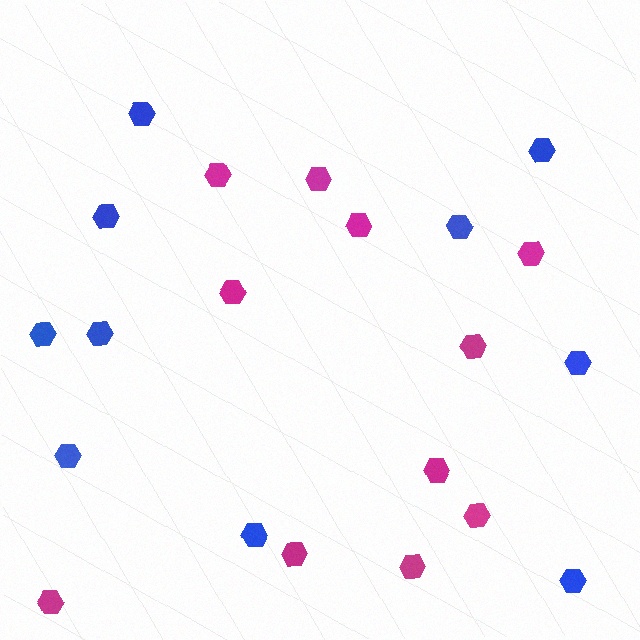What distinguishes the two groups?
There are 2 groups: one group of magenta hexagons (11) and one group of blue hexagons (10).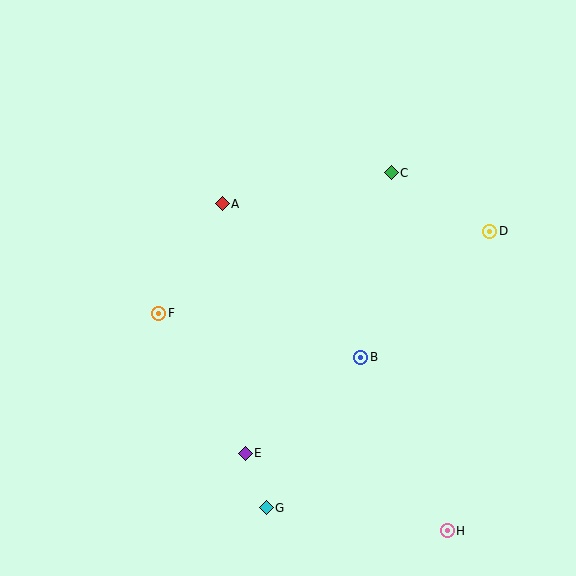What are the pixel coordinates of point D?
Point D is at (490, 231).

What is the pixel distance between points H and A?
The distance between H and A is 397 pixels.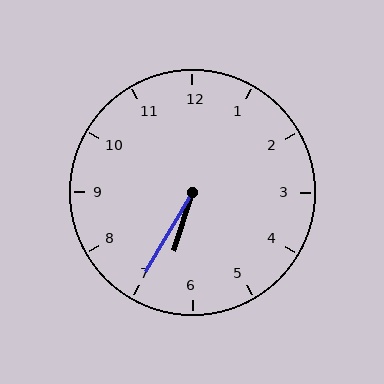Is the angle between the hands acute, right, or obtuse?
It is acute.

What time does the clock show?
6:35.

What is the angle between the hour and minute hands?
Approximately 12 degrees.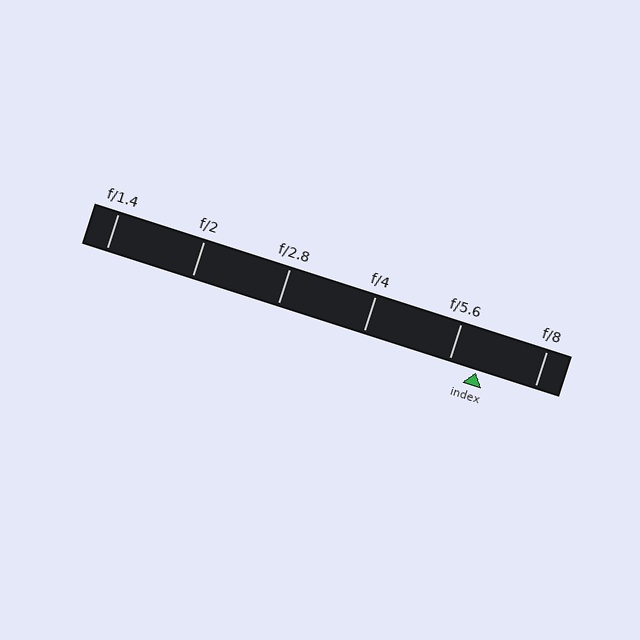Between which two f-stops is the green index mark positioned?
The index mark is between f/5.6 and f/8.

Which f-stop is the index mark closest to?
The index mark is closest to f/5.6.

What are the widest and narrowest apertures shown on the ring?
The widest aperture shown is f/1.4 and the narrowest is f/8.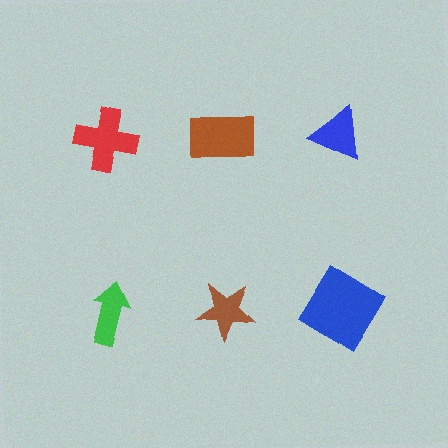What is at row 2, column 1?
A green arrow.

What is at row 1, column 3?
A blue triangle.